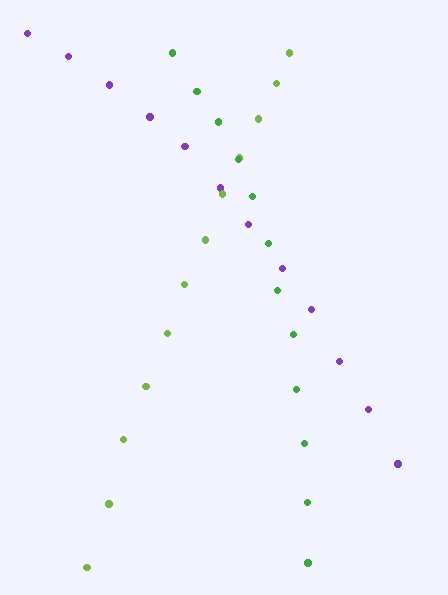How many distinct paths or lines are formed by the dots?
There are 3 distinct paths.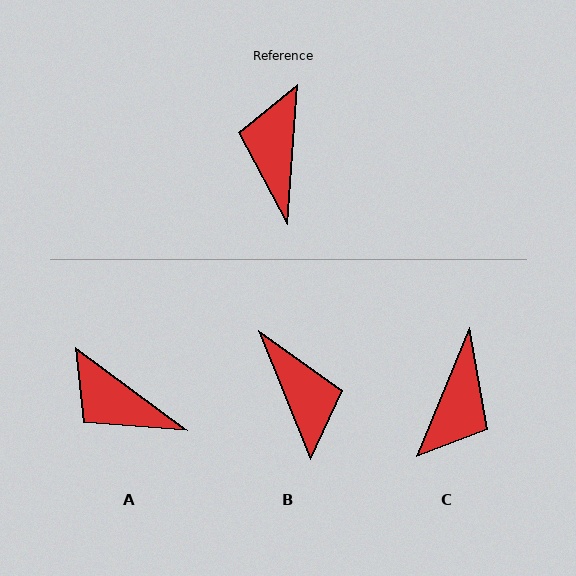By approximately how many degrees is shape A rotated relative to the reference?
Approximately 57 degrees counter-clockwise.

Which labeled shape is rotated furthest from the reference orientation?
C, about 162 degrees away.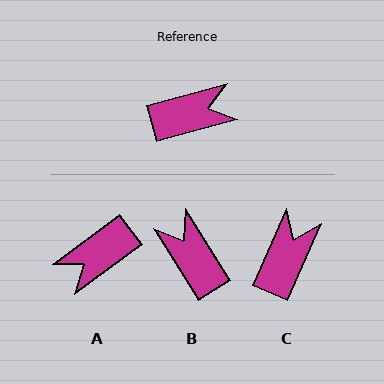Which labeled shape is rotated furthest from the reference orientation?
A, about 159 degrees away.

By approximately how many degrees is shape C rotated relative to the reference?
Approximately 51 degrees counter-clockwise.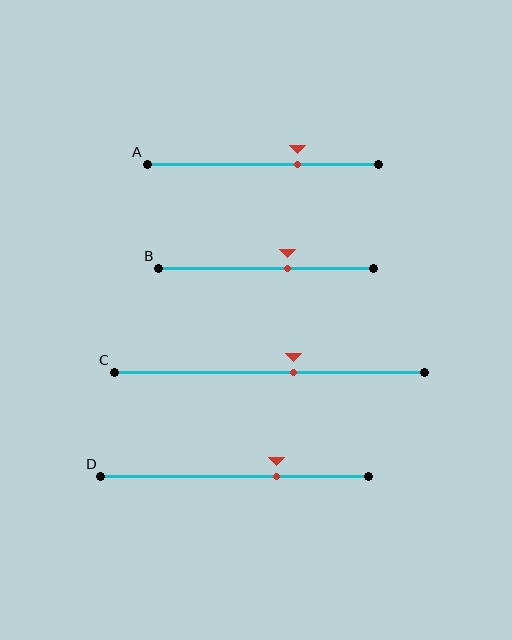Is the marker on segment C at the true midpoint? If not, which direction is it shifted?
No, the marker on segment C is shifted to the right by about 8% of the segment length.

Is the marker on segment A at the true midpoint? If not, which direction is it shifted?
No, the marker on segment A is shifted to the right by about 15% of the segment length.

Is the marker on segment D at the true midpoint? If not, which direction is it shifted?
No, the marker on segment D is shifted to the right by about 16% of the segment length.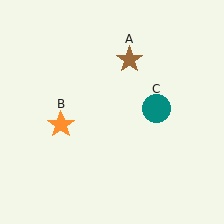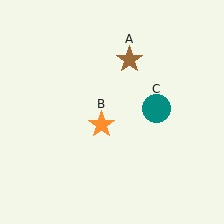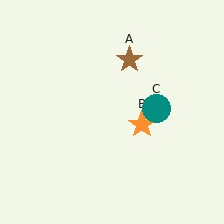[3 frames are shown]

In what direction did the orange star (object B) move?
The orange star (object B) moved right.